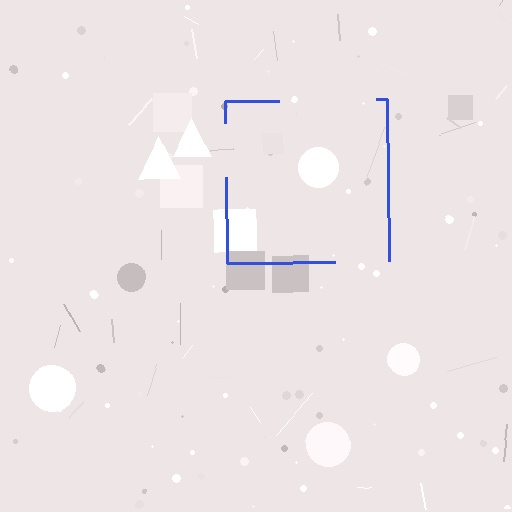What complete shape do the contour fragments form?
The contour fragments form a square.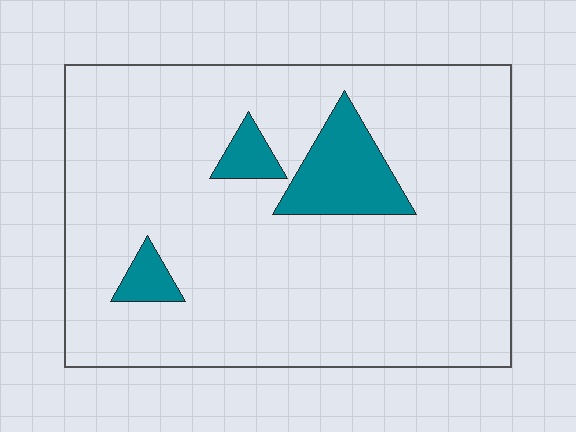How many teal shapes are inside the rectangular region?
3.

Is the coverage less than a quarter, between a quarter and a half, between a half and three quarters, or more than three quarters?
Less than a quarter.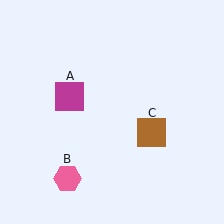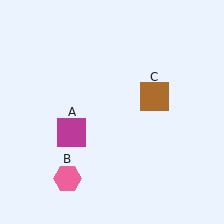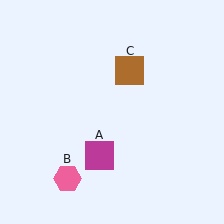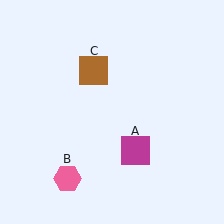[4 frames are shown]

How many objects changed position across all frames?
2 objects changed position: magenta square (object A), brown square (object C).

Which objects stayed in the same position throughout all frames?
Pink hexagon (object B) remained stationary.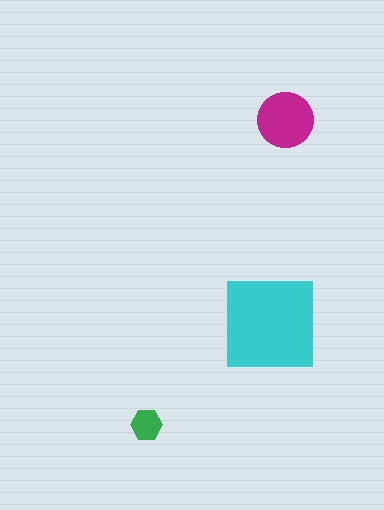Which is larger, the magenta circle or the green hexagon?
The magenta circle.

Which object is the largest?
The cyan square.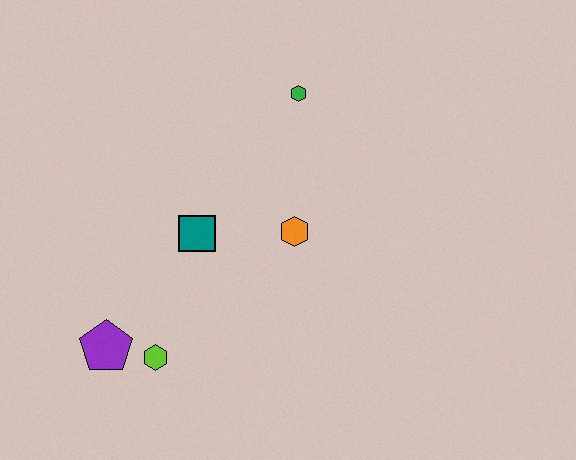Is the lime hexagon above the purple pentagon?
No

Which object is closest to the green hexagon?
The orange hexagon is closest to the green hexagon.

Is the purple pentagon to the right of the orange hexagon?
No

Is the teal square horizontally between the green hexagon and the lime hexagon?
Yes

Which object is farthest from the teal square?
The green hexagon is farthest from the teal square.